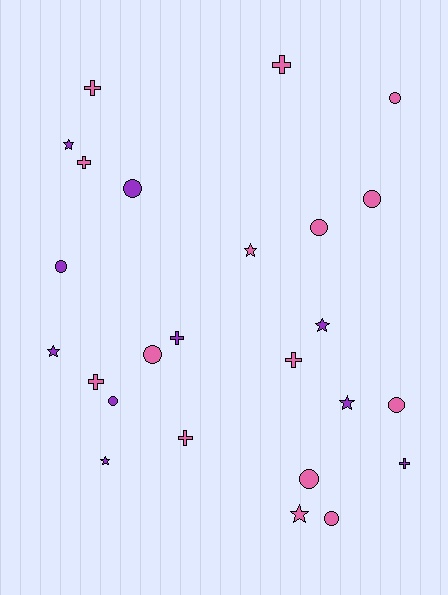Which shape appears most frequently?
Circle, with 10 objects.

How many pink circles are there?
There are 7 pink circles.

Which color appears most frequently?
Pink, with 15 objects.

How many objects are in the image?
There are 25 objects.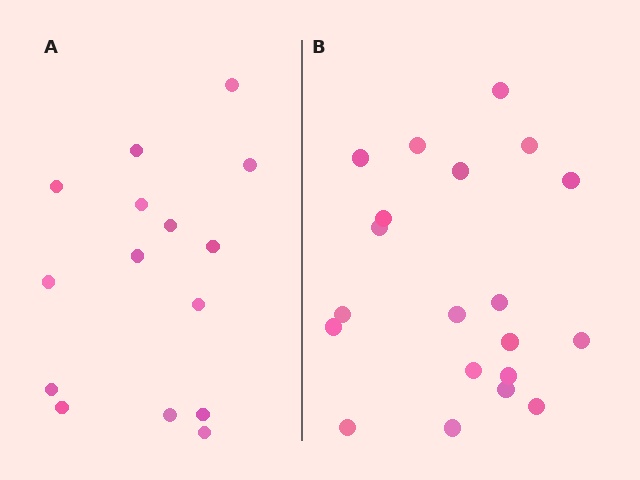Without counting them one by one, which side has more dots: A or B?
Region B (the right region) has more dots.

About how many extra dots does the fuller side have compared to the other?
Region B has about 5 more dots than region A.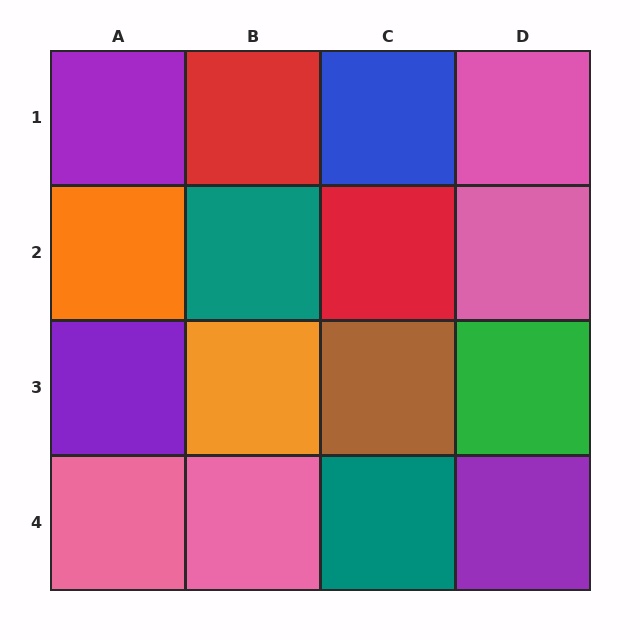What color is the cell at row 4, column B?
Pink.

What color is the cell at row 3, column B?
Orange.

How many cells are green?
1 cell is green.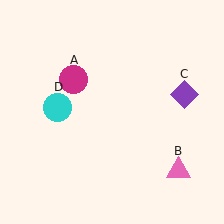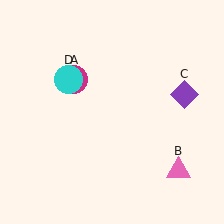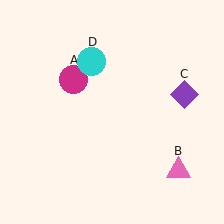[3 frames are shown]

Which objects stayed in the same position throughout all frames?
Magenta circle (object A) and pink triangle (object B) and purple diamond (object C) remained stationary.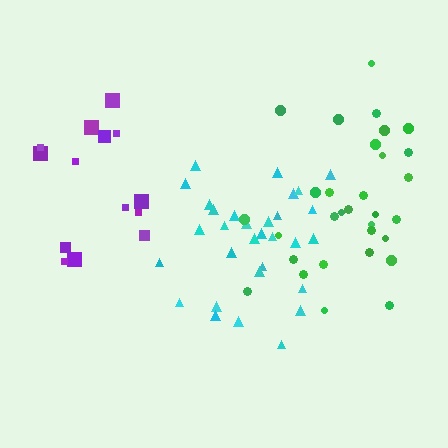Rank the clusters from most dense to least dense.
cyan, green, purple.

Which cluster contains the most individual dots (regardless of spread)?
Cyan (31).